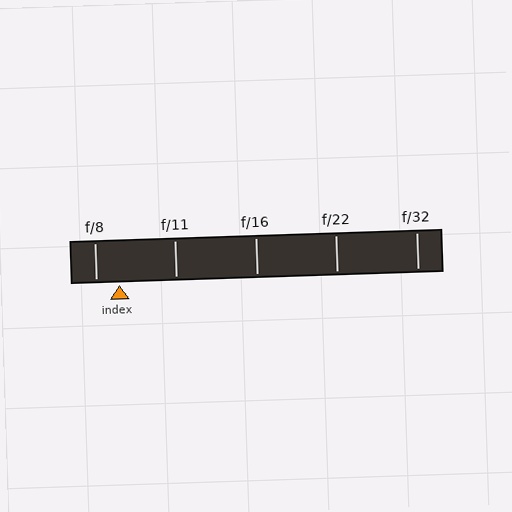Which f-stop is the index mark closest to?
The index mark is closest to f/8.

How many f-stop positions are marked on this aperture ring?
There are 5 f-stop positions marked.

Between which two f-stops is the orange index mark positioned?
The index mark is between f/8 and f/11.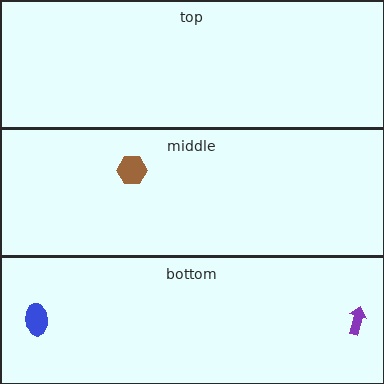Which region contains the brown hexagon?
The middle region.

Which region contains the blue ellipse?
The bottom region.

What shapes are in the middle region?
The brown hexagon.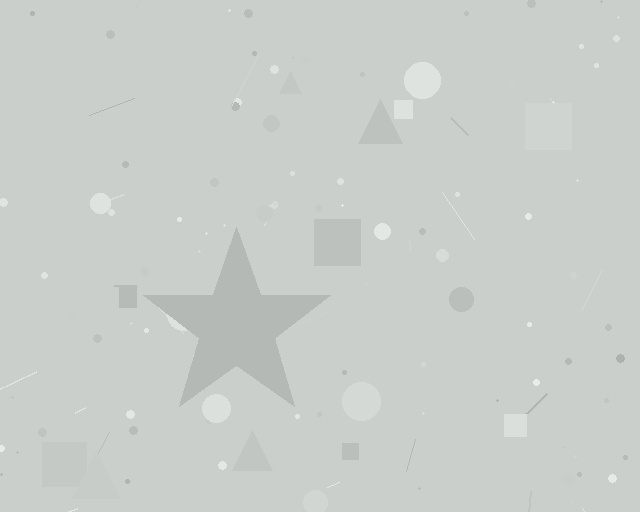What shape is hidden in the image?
A star is hidden in the image.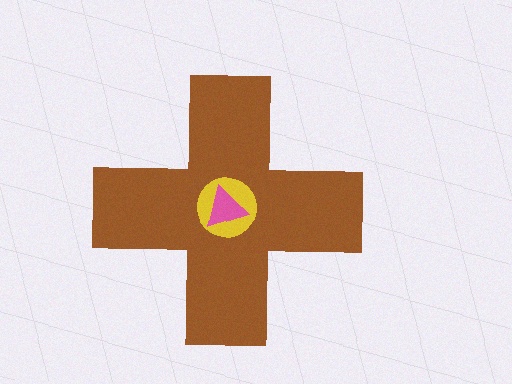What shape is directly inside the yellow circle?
The pink triangle.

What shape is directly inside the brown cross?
The yellow circle.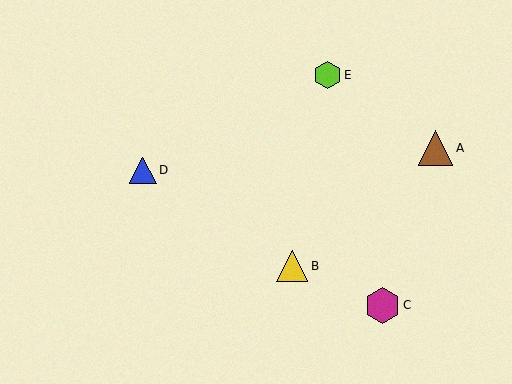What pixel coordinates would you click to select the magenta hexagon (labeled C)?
Click at (383, 305) to select the magenta hexagon C.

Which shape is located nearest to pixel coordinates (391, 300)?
The magenta hexagon (labeled C) at (383, 305) is nearest to that location.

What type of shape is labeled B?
Shape B is a yellow triangle.